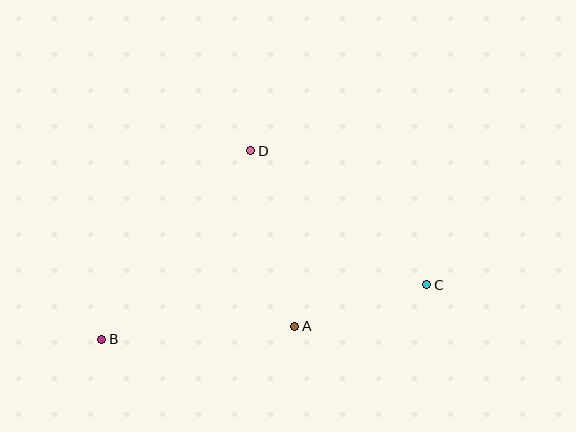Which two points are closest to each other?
Points A and C are closest to each other.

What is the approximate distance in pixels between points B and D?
The distance between B and D is approximately 240 pixels.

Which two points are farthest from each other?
Points B and C are farthest from each other.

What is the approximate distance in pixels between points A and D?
The distance between A and D is approximately 181 pixels.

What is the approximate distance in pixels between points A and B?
The distance between A and B is approximately 193 pixels.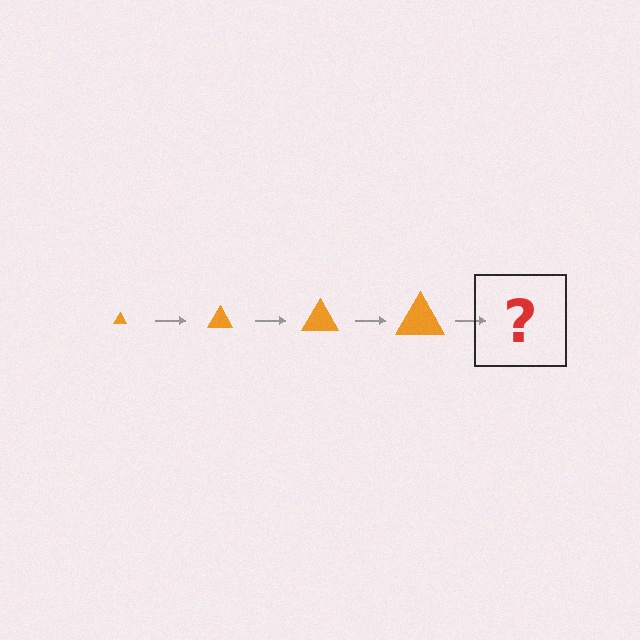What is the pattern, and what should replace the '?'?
The pattern is that the triangle gets progressively larger each step. The '?' should be an orange triangle, larger than the previous one.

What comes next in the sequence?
The next element should be an orange triangle, larger than the previous one.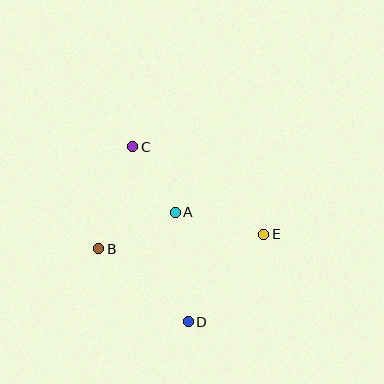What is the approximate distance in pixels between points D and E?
The distance between D and E is approximately 116 pixels.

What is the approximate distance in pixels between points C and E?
The distance between C and E is approximately 158 pixels.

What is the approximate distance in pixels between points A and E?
The distance between A and E is approximately 91 pixels.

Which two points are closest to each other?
Points A and C are closest to each other.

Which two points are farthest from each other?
Points C and D are farthest from each other.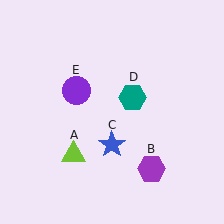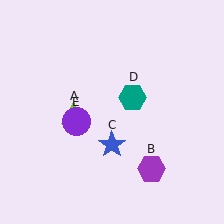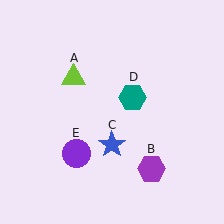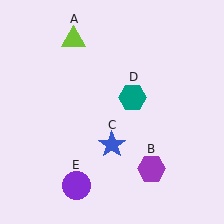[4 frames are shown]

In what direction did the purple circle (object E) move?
The purple circle (object E) moved down.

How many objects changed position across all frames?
2 objects changed position: lime triangle (object A), purple circle (object E).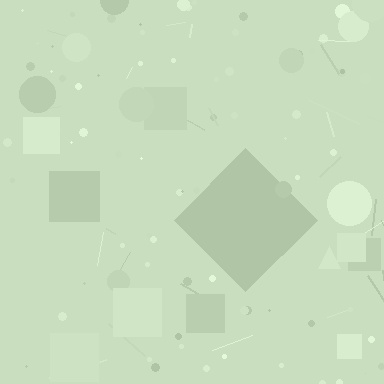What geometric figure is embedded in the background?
A diamond is embedded in the background.